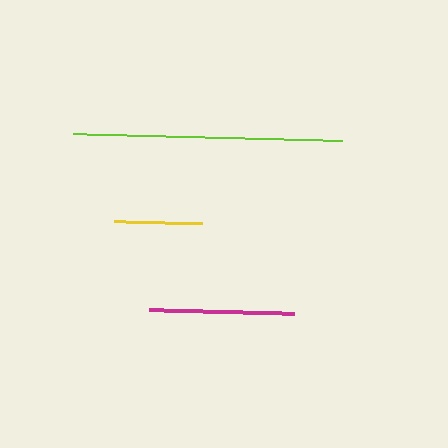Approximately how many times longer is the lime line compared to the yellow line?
The lime line is approximately 3.1 times the length of the yellow line.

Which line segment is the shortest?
The yellow line is the shortest at approximately 88 pixels.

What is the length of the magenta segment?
The magenta segment is approximately 144 pixels long.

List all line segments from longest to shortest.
From longest to shortest: lime, magenta, yellow.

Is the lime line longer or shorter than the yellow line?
The lime line is longer than the yellow line.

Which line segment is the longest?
The lime line is the longest at approximately 269 pixels.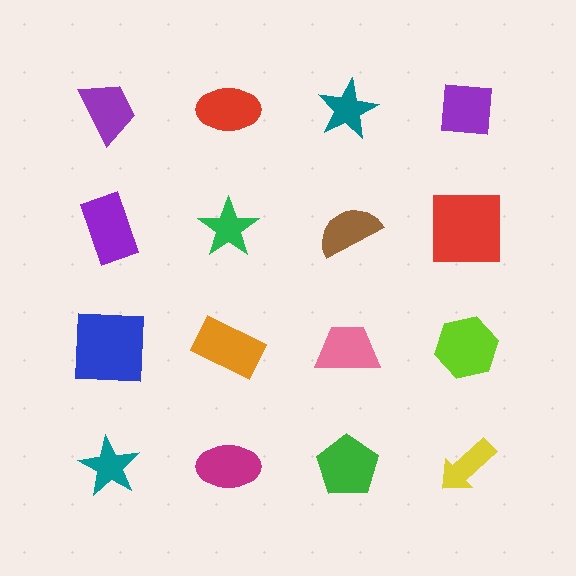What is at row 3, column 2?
An orange rectangle.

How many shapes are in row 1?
4 shapes.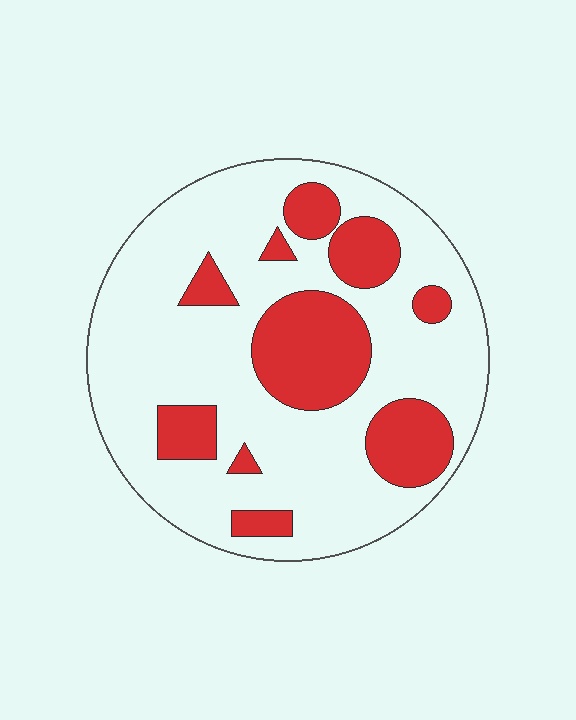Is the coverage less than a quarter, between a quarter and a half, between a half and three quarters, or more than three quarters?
Between a quarter and a half.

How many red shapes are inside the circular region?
10.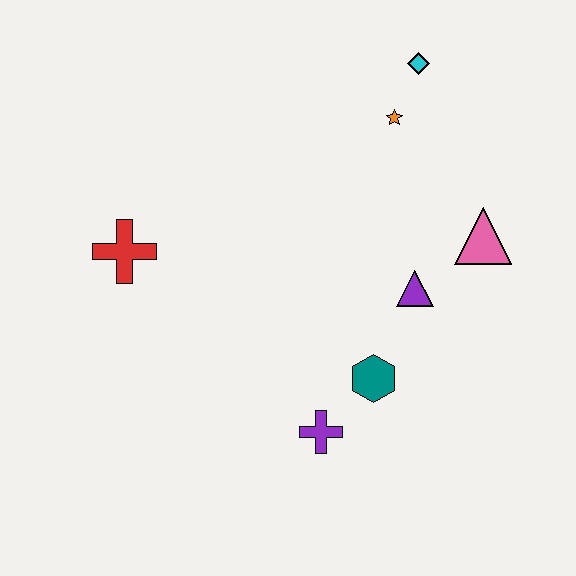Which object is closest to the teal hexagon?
The purple cross is closest to the teal hexagon.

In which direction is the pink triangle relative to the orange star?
The pink triangle is below the orange star.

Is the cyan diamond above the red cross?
Yes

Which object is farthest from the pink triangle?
The red cross is farthest from the pink triangle.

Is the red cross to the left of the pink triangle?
Yes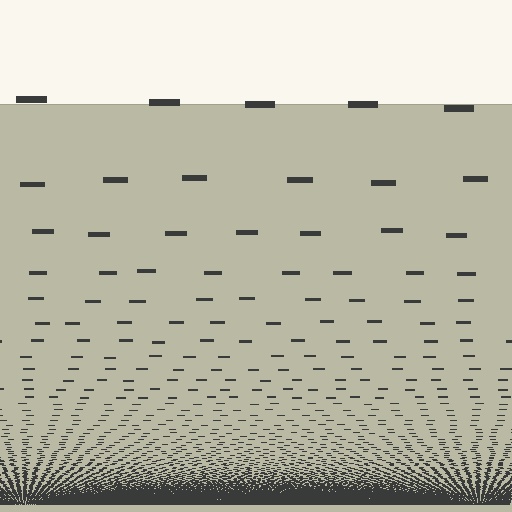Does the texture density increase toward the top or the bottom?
Density increases toward the bottom.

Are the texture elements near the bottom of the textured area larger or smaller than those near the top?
Smaller. The gradient is inverted — elements near the bottom are smaller and denser.